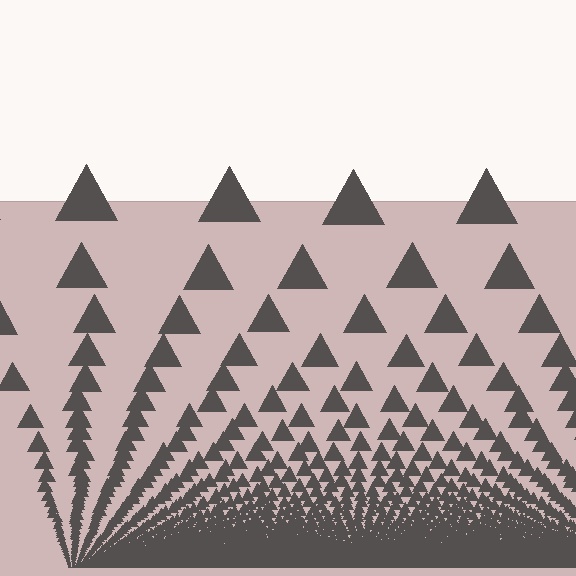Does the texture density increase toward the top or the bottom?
Density increases toward the bottom.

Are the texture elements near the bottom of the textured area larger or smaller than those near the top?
Smaller. The gradient is inverted — elements near the bottom are smaller and denser.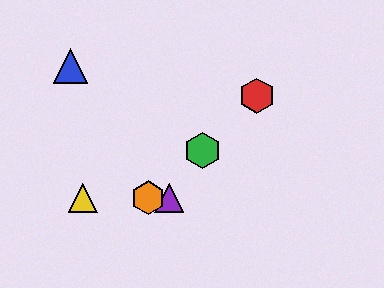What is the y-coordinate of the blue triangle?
The blue triangle is at y≈66.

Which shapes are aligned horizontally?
The yellow triangle, the purple triangle, the orange hexagon are aligned horizontally.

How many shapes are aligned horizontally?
3 shapes (the yellow triangle, the purple triangle, the orange hexagon) are aligned horizontally.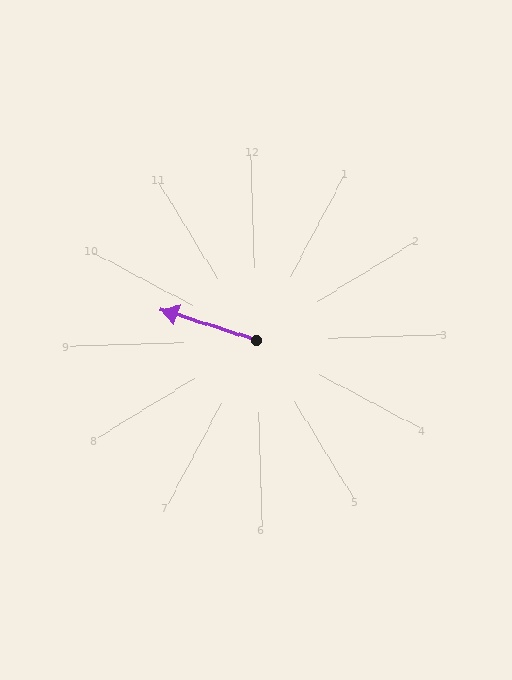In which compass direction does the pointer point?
West.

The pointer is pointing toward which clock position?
Roughly 10 o'clock.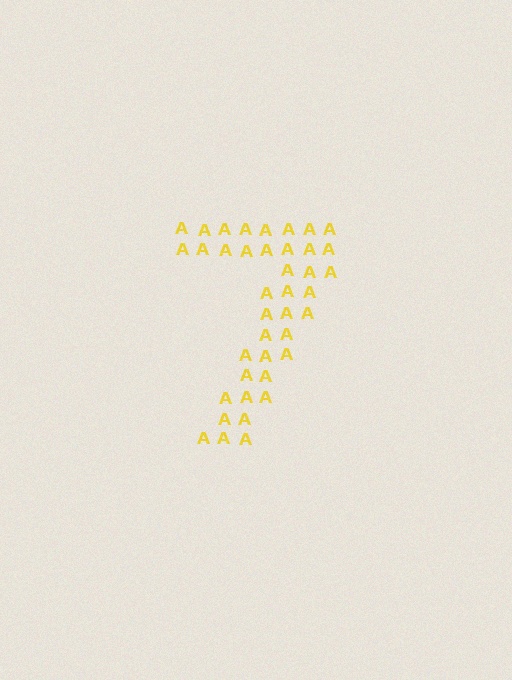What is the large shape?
The large shape is the digit 7.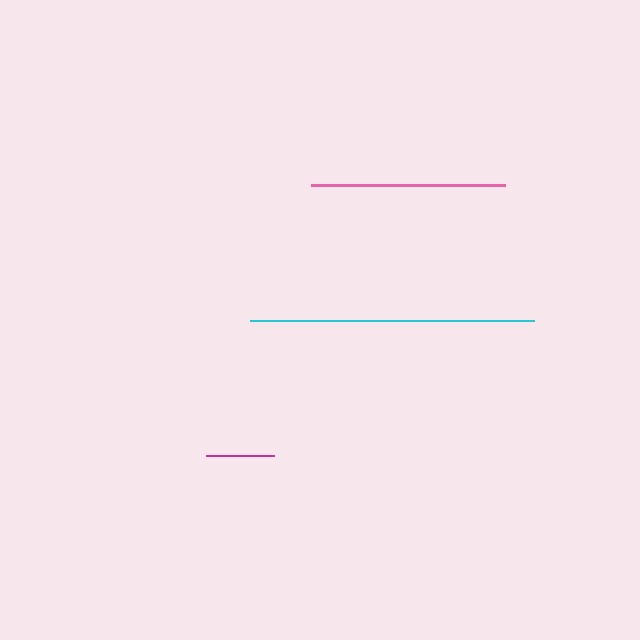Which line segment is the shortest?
The magenta line is the shortest at approximately 68 pixels.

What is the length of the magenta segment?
The magenta segment is approximately 68 pixels long.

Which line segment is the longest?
The cyan line is the longest at approximately 284 pixels.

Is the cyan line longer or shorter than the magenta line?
The cyan line is longer than the magenta line.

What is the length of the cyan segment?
The cyan segment is approximately 284 pixels long.